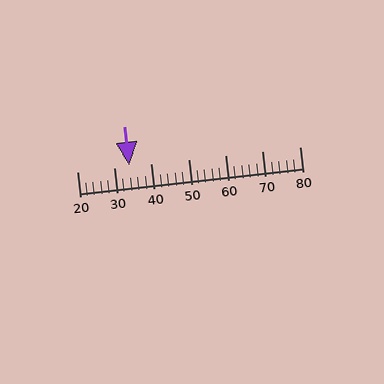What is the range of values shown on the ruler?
The ruler shows values from 20 to 80.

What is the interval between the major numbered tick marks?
The major tick marks are spaced 10 units apart.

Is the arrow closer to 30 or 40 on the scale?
The arrow is closer to 30.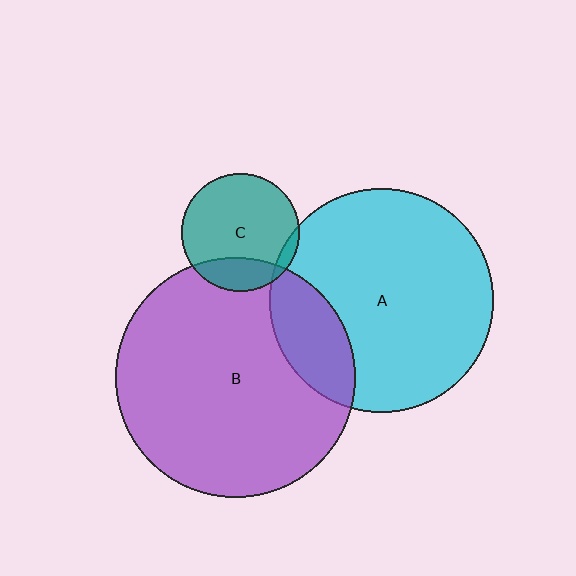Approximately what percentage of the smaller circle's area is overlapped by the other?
Approximately 20%.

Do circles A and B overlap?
Yes.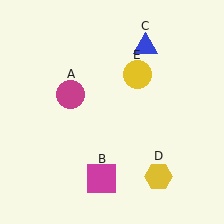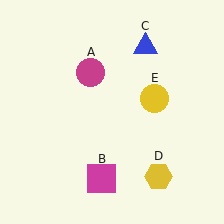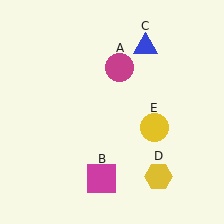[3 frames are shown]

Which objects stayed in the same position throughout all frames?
Magenta square (object B) and blue triangle (object C) and yellow hexagon (object D) remained stationary.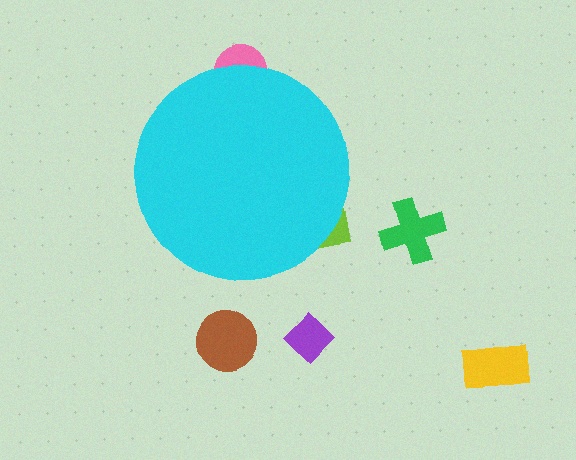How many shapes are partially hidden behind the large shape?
2 shapes are partially hidden.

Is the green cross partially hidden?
No, the green cross is fully visible.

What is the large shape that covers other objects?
A cyan circle.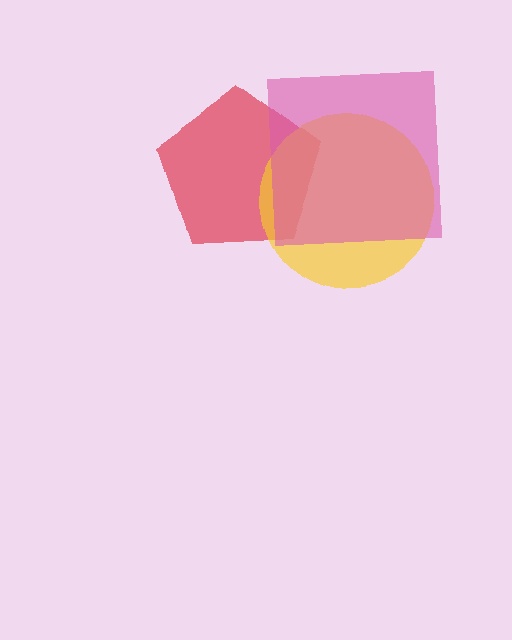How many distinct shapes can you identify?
There are 3 distinct shapes: a red pentagon, a yellow circle, a pink square.